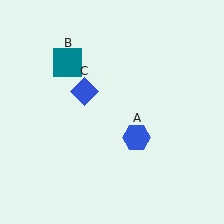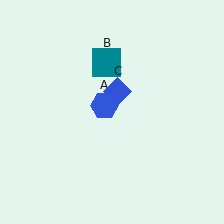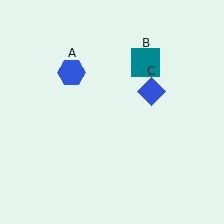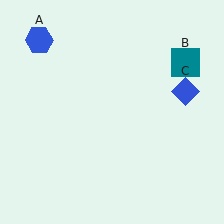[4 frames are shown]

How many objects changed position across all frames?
3 objects changed position: blue hexagon (object A), teal square (object B), blue diamond (object C).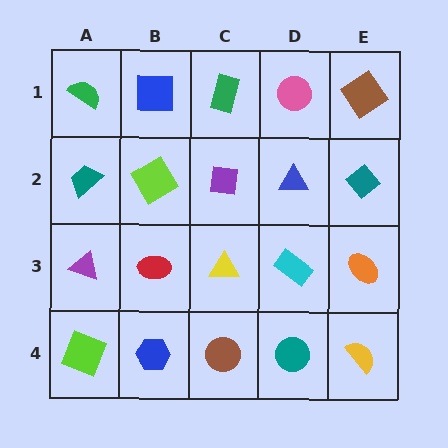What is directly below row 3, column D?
A teal circle.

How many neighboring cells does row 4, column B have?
3.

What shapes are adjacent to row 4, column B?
A red ellipse (row 3, column B), a lime square (row 4, column A), a brown circle (row 4, column C).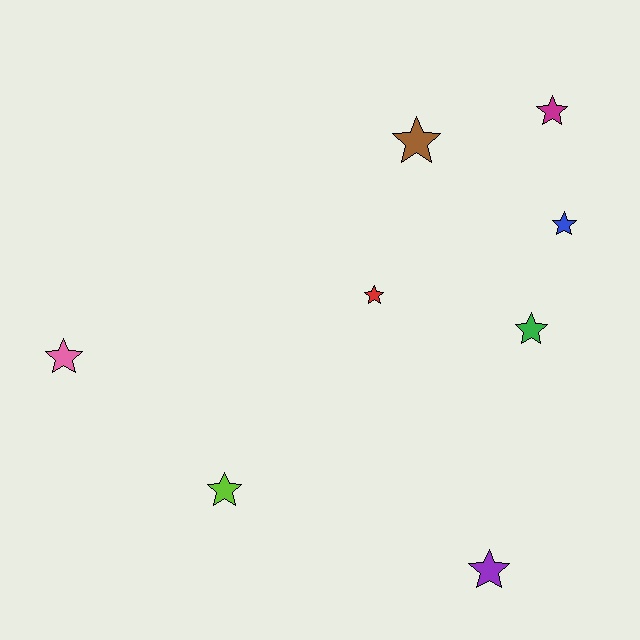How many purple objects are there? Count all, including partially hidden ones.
There is 1 purple object.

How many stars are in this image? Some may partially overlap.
There are 8 stars.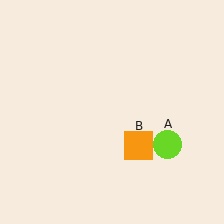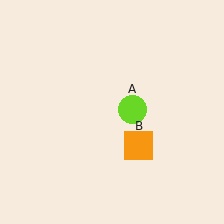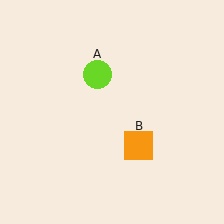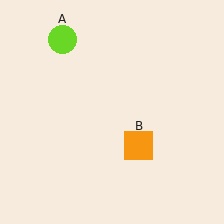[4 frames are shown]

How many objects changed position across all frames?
1 object changed position: lime circle (object A).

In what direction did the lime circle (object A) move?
The lime circle (object A) moved up and to the left.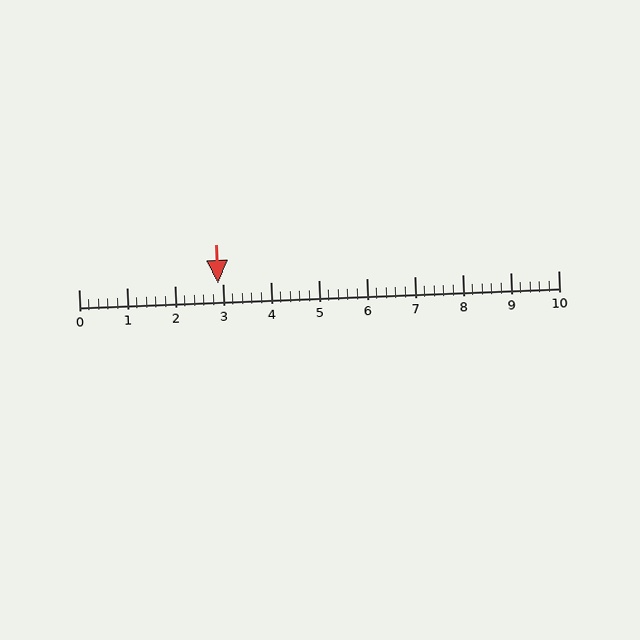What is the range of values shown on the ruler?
The ruler shows values from 0 to 10.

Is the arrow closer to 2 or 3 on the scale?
The arrow is closer to 3.